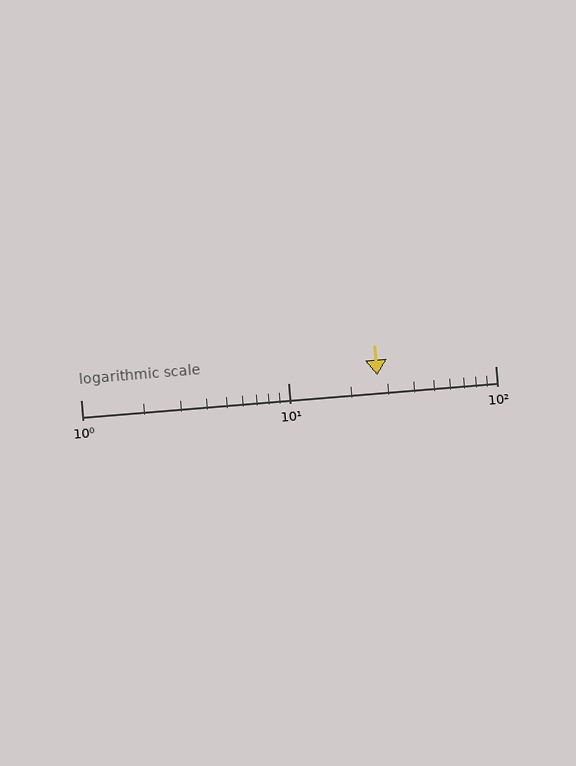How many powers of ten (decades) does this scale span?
The scale spans 2 decades, from 1 to 100.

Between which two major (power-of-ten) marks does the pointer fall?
The pointer is between 10 and 100.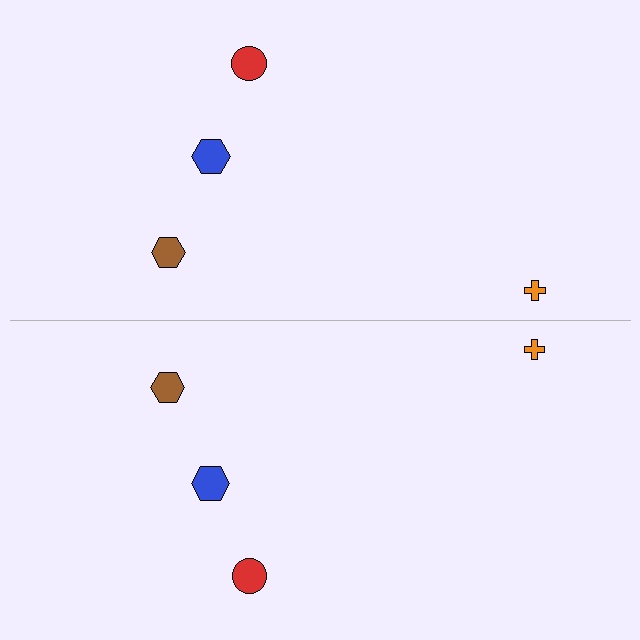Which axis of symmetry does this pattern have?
The pattern has a horizontal axis of symmetry running through the center of the image.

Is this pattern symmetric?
Yes, this pattern has bilateral (reflection) symmetry.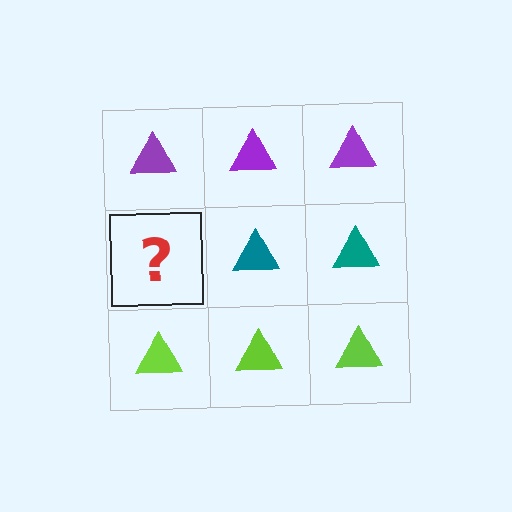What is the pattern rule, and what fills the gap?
The rule is that each row has a consistent color. The gap should be filled with a teal triangle.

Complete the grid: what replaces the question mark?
The question mark should be replaced with a teal triangle.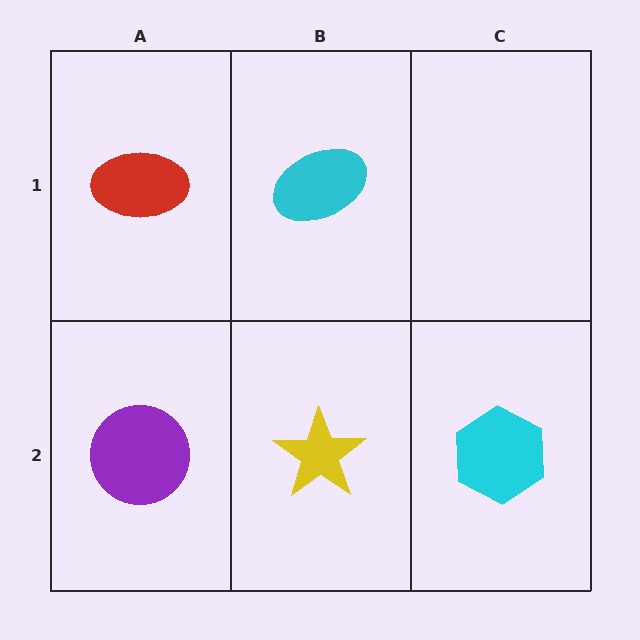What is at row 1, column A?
A red ellipse.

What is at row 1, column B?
A cyan ellipse.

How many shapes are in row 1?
2 shapes.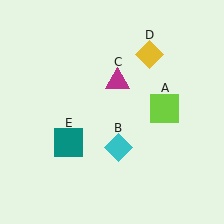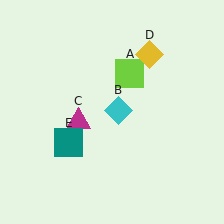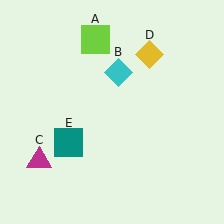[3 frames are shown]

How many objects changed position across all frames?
3 objects changed position: lime square (object A), cyan diamond (object B), magenta triangle (object C).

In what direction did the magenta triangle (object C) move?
The magenta triangle (object C) moved down and to the left.